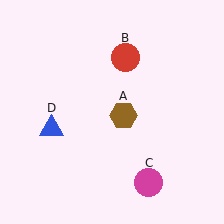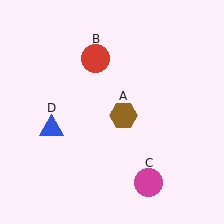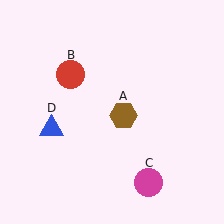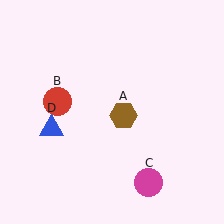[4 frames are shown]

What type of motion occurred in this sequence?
The red circle (object B) rotated counterclockwise around the center of the scene.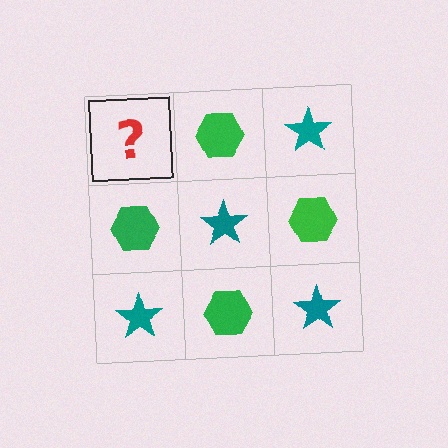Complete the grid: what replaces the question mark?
The question mark should be replaced with a teal star.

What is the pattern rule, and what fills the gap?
The rule is that it alternates teal star and green hexagon in a checkerboard pattern. The gap should be filled with a teal star.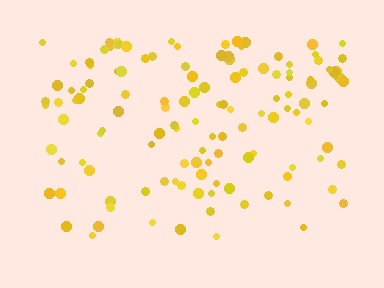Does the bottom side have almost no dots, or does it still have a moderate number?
Still a moderate number, just noticeably fewer than the top.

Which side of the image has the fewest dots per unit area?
The bottom.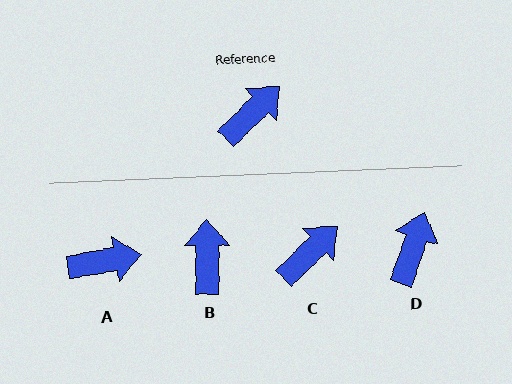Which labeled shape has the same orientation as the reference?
C.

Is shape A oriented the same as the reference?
No, it is off by about 34 degrees.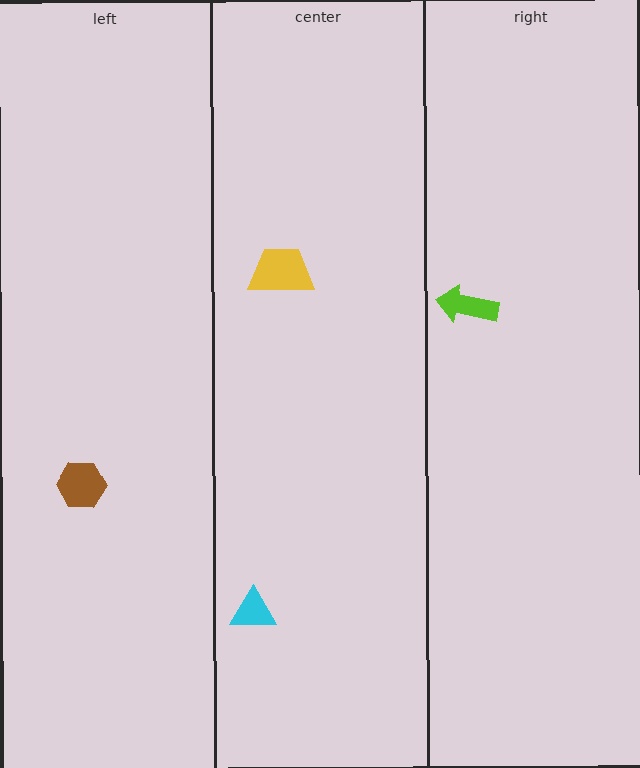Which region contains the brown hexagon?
The left region.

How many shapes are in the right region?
1.